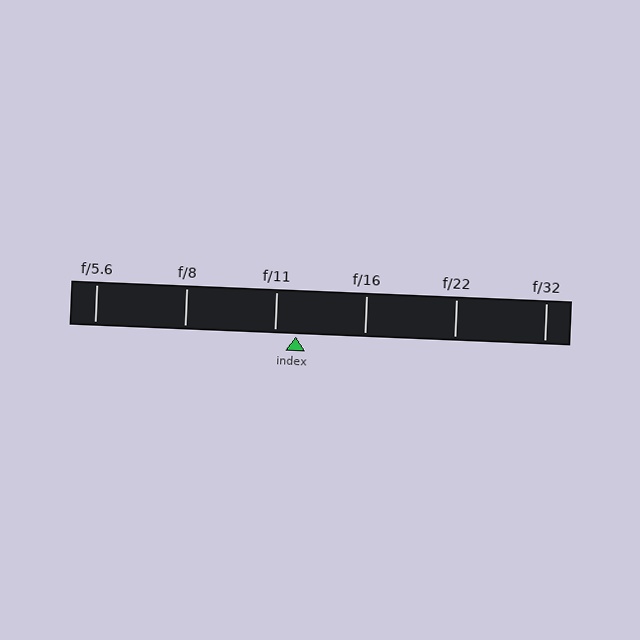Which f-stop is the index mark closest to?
The index mark is closest to f/11.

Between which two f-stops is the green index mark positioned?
The index mark is between f/11 and f/16.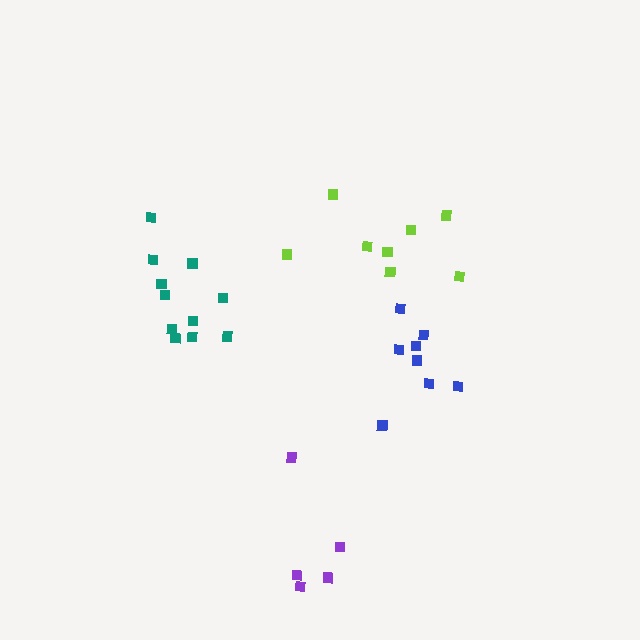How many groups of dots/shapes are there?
There are 4 groups.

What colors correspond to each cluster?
The clusters are colored: purple, teal, lime, blue.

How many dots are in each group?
Group 1: 5 dots, Group 2: 11 dots, Group 3: 8 dots, Group 4: 9 dots (33 total).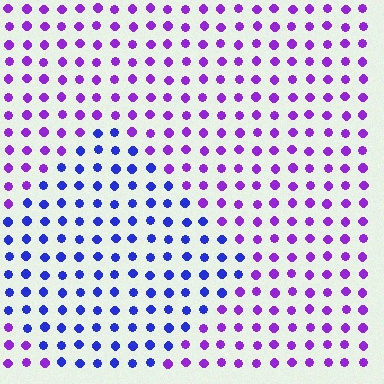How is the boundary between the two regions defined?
The boundary is defined purely by a slight shift in hue (about 43 degrees). Spacing, size, and orientation are identical on both sides.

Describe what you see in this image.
The image is filled with small purple elements in a uniform arrangement. A diamond-shaped region is visible where the elements are tinted to a slightly different hue, forming a subtle color boundary.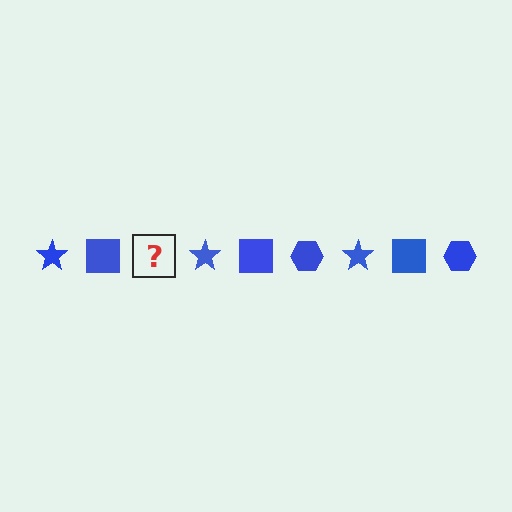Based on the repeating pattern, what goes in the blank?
The blank should be a blue hexagon.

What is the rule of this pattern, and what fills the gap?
The rule is that the pattern cycles through star, square, hexagon shapes in blue. The gap should be filled with a blue hexagon.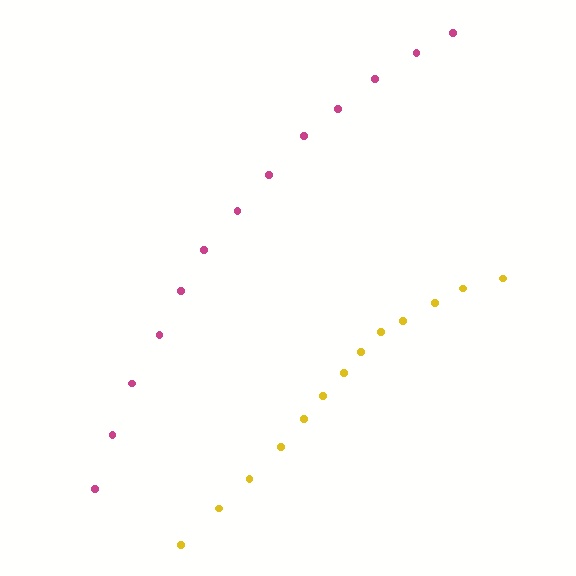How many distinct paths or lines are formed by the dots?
There are 2 distinct paths.